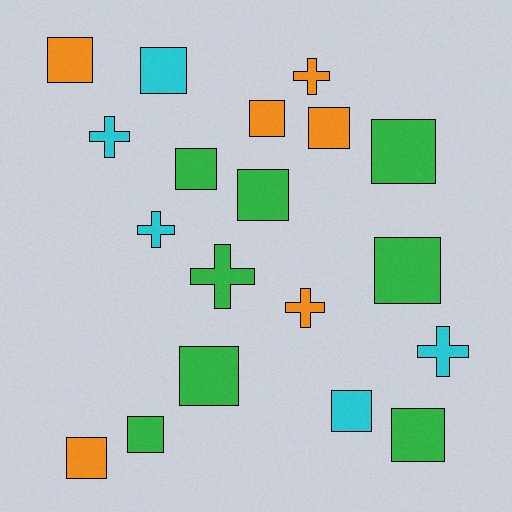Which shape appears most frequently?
Square, with 13 objects.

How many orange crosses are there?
There are 2 orange crosses.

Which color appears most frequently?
Green, with 8 objects.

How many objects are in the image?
There are 19 objects.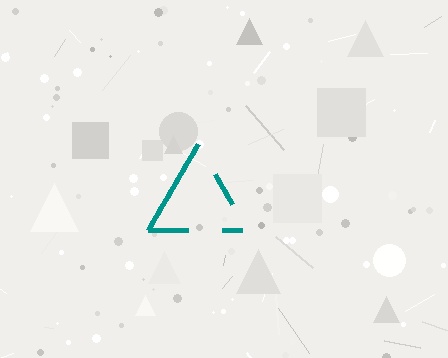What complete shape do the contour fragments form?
The contour fragments form a triangle.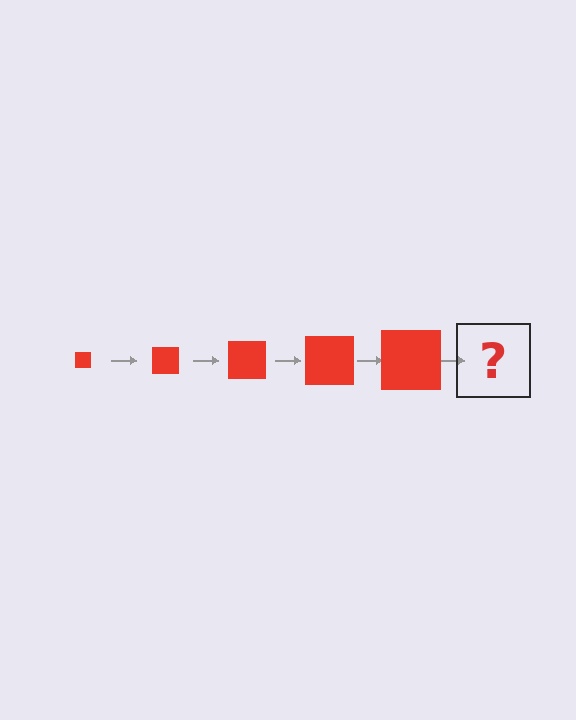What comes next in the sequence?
The next element should be a red square, larger than the previous one.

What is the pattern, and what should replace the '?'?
The pattern is that the square gets progressively larger each step. The '?' should be a red square, larger than the previous one.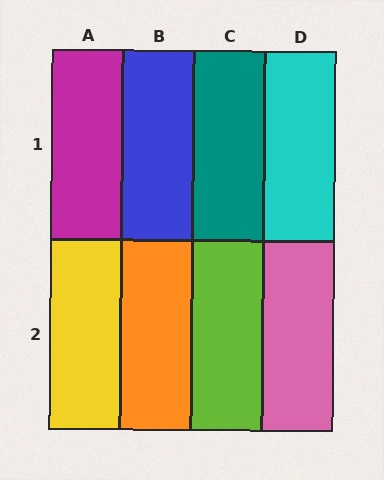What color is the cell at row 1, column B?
Blue.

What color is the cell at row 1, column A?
Magenta.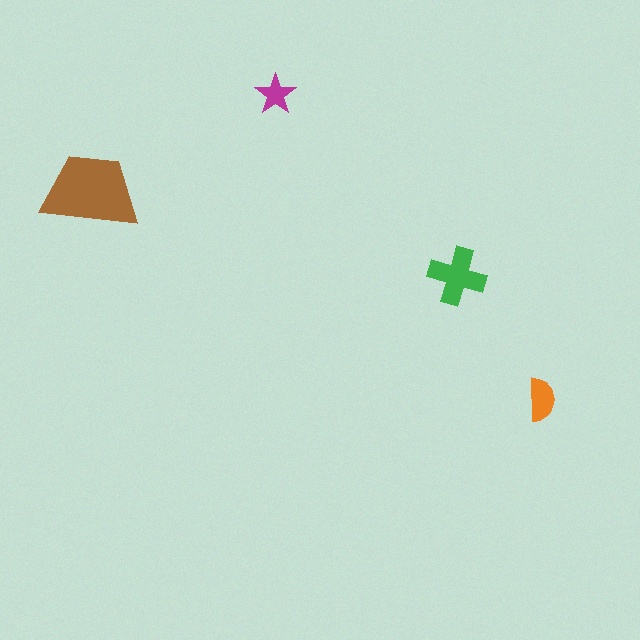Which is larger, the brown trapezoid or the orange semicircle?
The brown trapezoid.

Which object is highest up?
The magenta star is topmost.